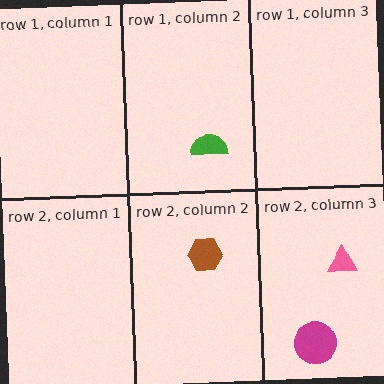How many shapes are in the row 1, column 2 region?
1.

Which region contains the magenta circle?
The row 2, column 3 region.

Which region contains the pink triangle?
The row 2, column 3 region.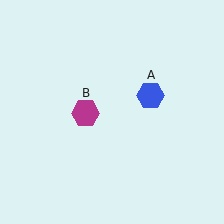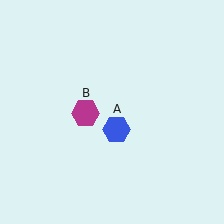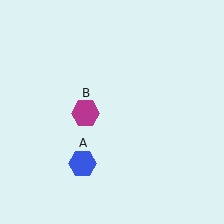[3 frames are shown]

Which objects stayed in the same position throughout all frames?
Magenta hexagon (object B) remained stationary.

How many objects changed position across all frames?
1 object changed position: blue hexagon (object A).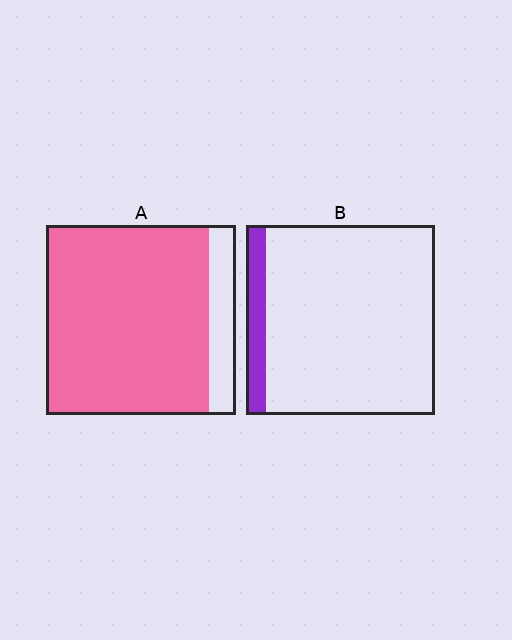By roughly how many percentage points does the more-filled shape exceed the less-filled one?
By roughly 75 percentage points (A over B).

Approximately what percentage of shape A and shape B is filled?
A is approximately 85% and B is approximately 10%.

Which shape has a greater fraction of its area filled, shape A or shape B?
Shape A.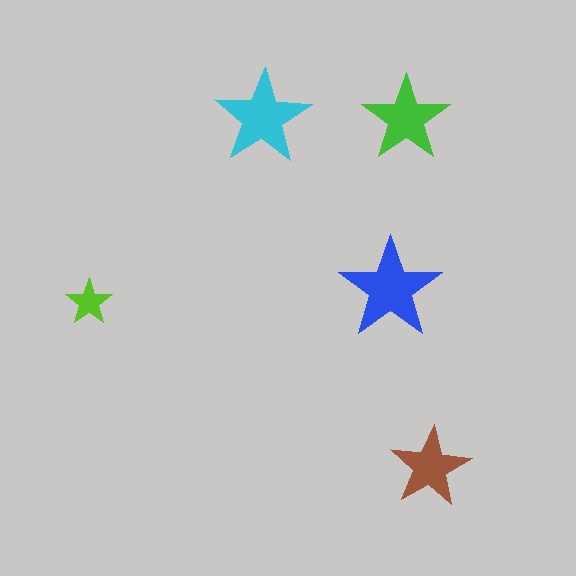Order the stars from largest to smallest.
the blue one, the cyan one, the green one, the brown one, the lime one.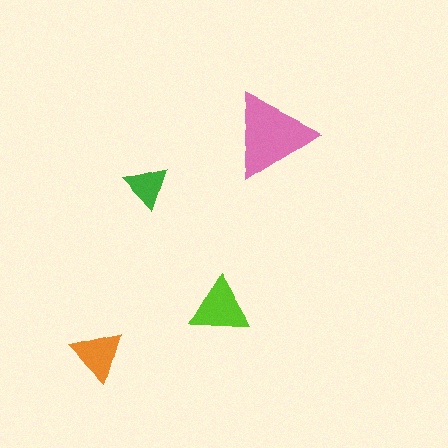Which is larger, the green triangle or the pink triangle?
The pink one.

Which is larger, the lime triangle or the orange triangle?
The lime one.